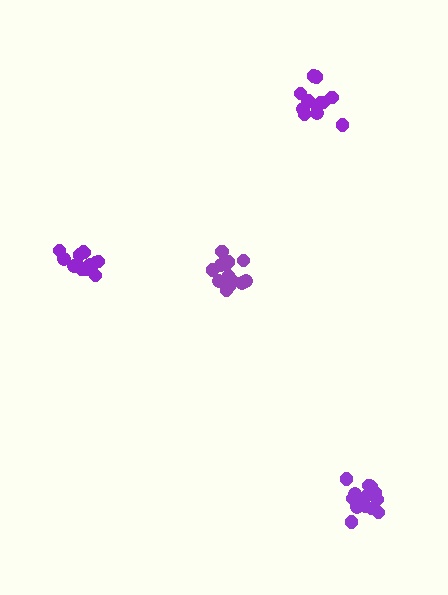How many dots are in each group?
Group 1: 14 dots, Group 2: 12 dots, Group 3: 12 dots, Group 4: 13 dots (51 total).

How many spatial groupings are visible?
There are 4 spatial groupings.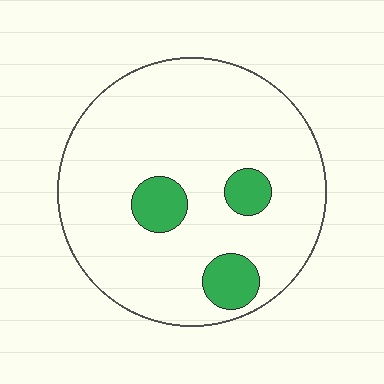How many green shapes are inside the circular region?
3.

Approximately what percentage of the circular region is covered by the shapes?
Approximately 10%.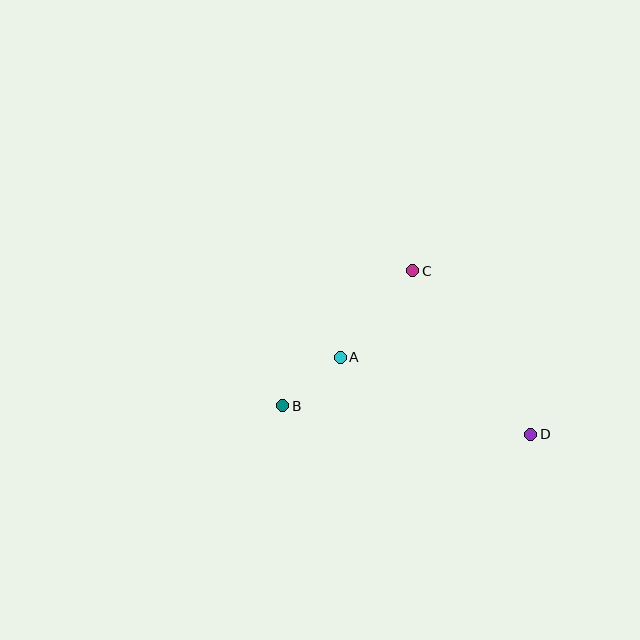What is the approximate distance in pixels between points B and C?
The distance between B and C is approximately 187 pixels.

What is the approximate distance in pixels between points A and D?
The distance between A and D is approximately 205 pixels.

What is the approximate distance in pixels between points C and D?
The distance between C and D is approximately 202 pixels.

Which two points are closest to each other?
Points A and B are closest to each other.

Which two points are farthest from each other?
Points B and D are farthest from each other.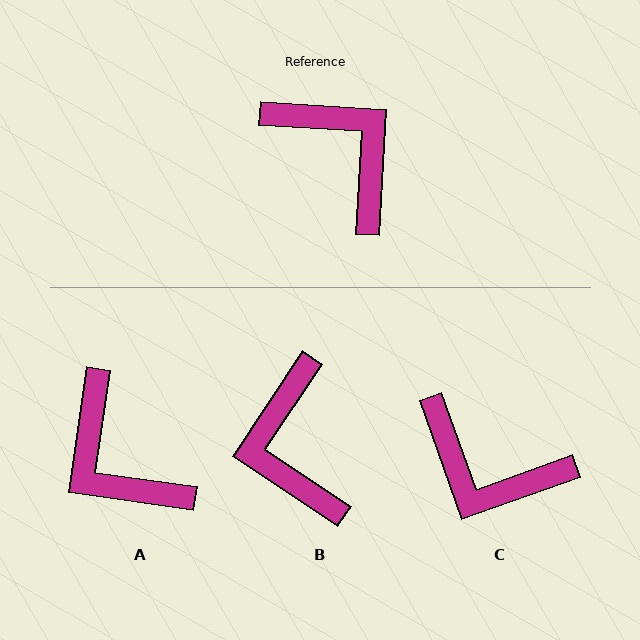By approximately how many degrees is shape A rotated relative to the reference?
Approximately 175 degrees counter-clockwise.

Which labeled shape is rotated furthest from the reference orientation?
A, about 175 degrees away.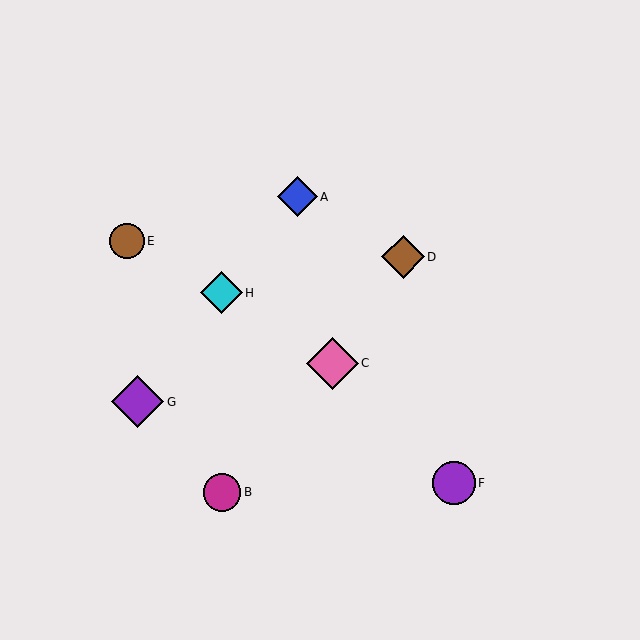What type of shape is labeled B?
Shape B is a magenta circle.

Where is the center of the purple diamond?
The center of the purple diamond is at (138, 402).